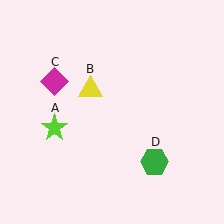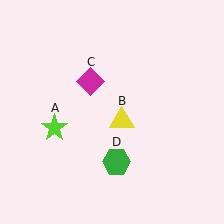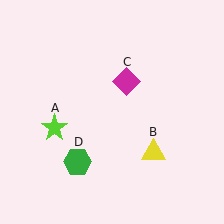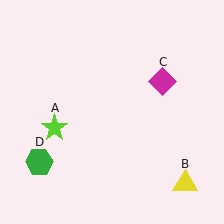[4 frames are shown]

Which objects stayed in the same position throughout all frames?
Lime star (object A) remained stationary.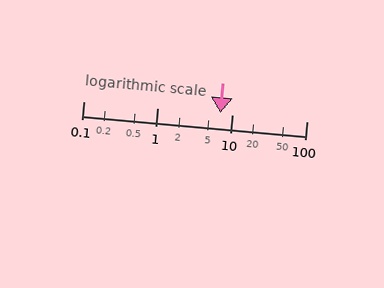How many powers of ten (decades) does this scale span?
The scale spans 3 decades, from 0.1 to 100.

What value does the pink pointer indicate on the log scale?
The pointer indicates approximately 7.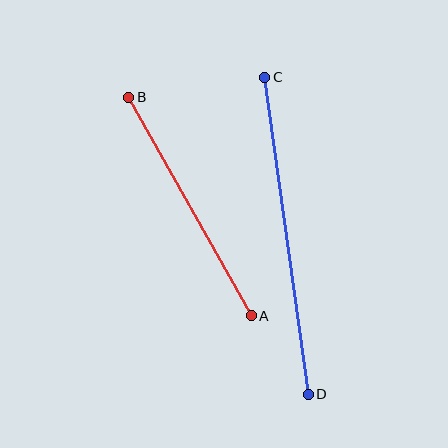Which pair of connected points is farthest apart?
Points C and D are farthest apart.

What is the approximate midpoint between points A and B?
The midpoint is at approximately (190, 206) pixels.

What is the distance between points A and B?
The distance is approximately 251 pixels.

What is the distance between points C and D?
The distance is approximately 320 pixels.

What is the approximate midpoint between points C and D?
The midpoint is at approximately (287, 236) pixels.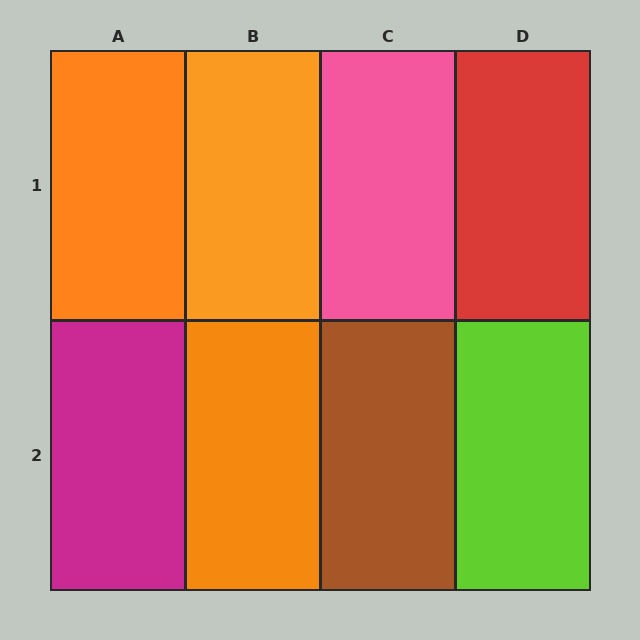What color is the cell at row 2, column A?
Magenta.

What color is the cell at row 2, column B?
Orange.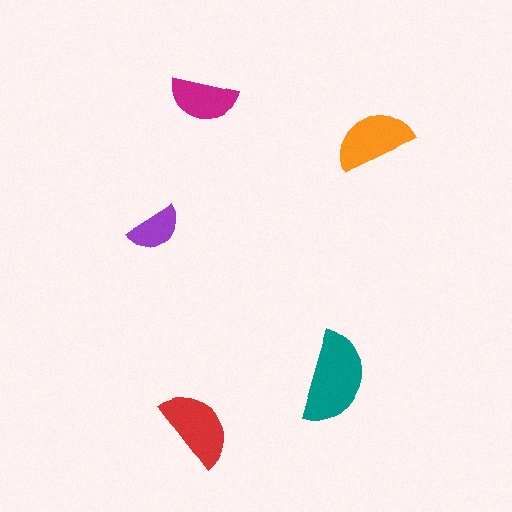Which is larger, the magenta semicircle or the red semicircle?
The red one.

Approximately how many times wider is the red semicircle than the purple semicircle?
About 1.5 times wider.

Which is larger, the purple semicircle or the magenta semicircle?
The magenta one.